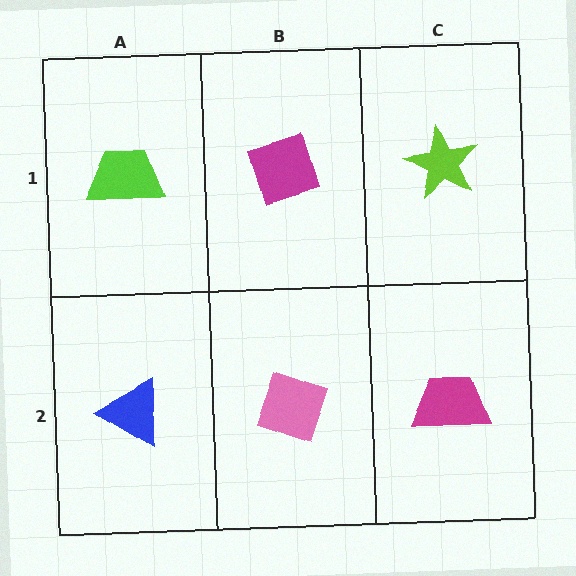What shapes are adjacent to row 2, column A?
A lime trapezoid (row 1, column A), a pink diamond (row 2, column B).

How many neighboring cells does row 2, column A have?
2.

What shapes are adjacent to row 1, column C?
A magenta trapezoid (row 2, column C), a magenta diamond (row 1, column B).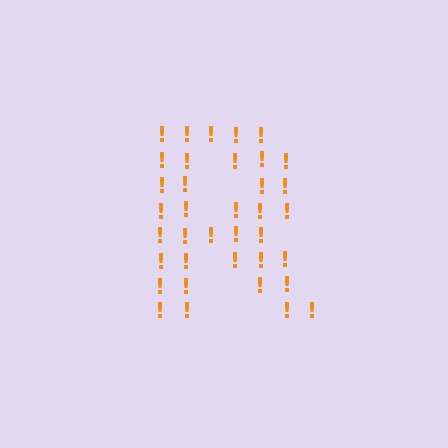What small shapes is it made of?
It is made of small exclamation marks.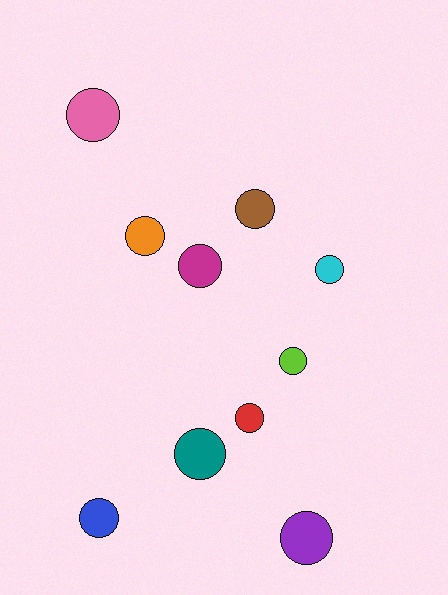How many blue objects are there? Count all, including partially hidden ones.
There is 1 blue object.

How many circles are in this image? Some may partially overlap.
There are 10 circles.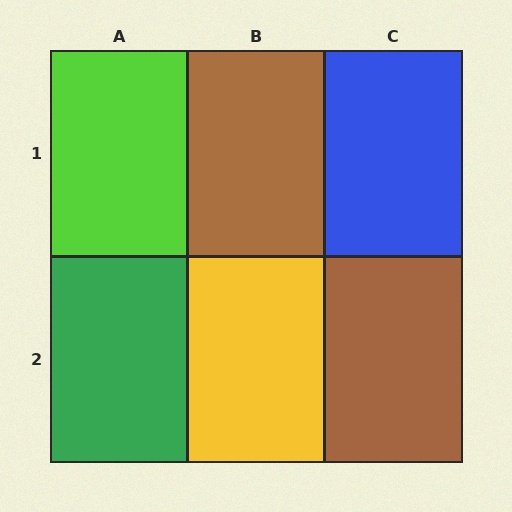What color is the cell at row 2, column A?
Green.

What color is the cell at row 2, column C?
Brown.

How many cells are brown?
2 cells are brown.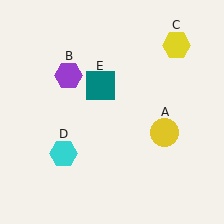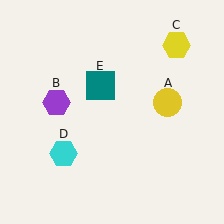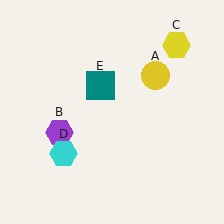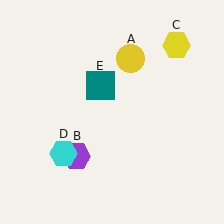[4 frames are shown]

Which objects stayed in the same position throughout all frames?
Yellow hexagon (object C) and cyan hexagon (object D) and teal square (object E) remained stationary.